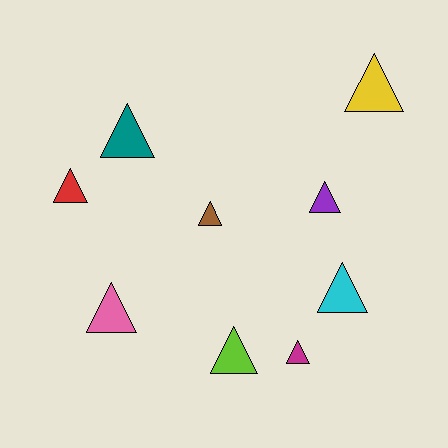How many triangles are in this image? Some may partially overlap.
There are 9 triangles.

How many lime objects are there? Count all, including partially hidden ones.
There is 1 lime object.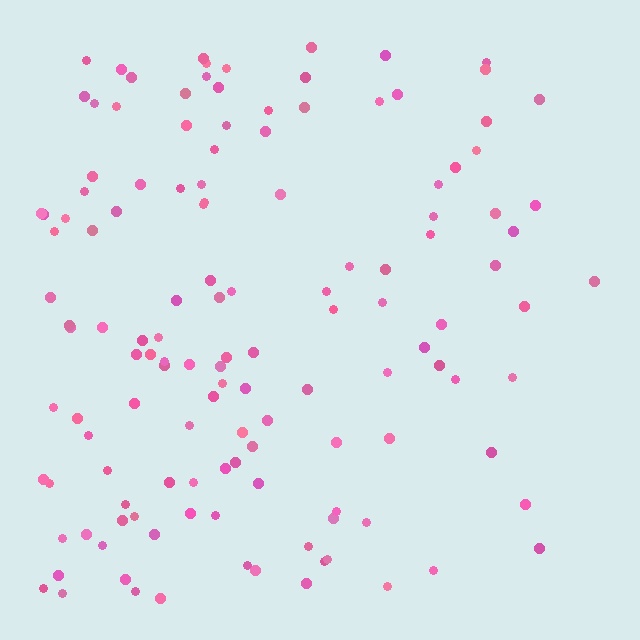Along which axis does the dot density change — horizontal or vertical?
Horizontal.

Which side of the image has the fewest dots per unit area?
The right.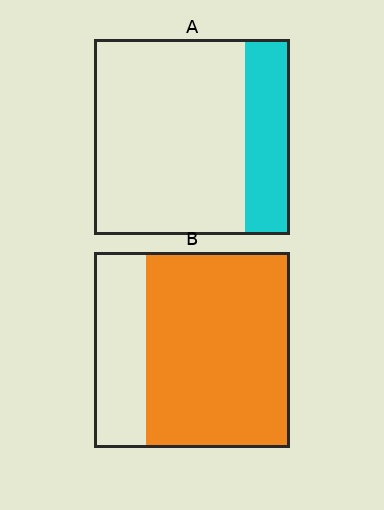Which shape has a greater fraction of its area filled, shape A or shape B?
Shape B.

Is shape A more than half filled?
No.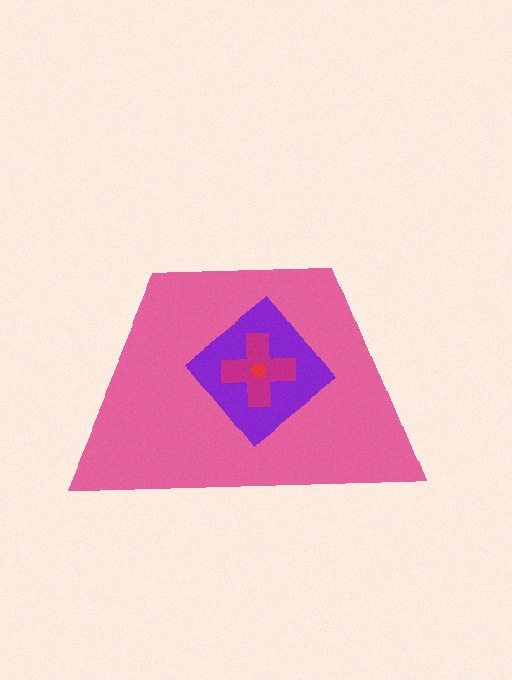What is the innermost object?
The red hexagon.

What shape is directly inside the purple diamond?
The magenta cross.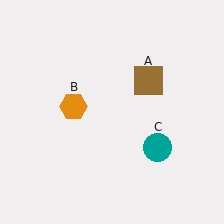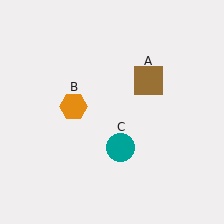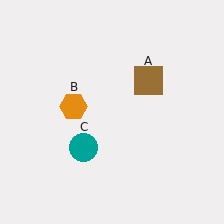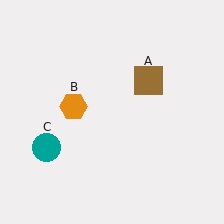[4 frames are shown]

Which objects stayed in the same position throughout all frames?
Brown square (object A) and orange hexagon (object B) remained stationary.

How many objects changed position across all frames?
1 object changed position: teal circle (object C).